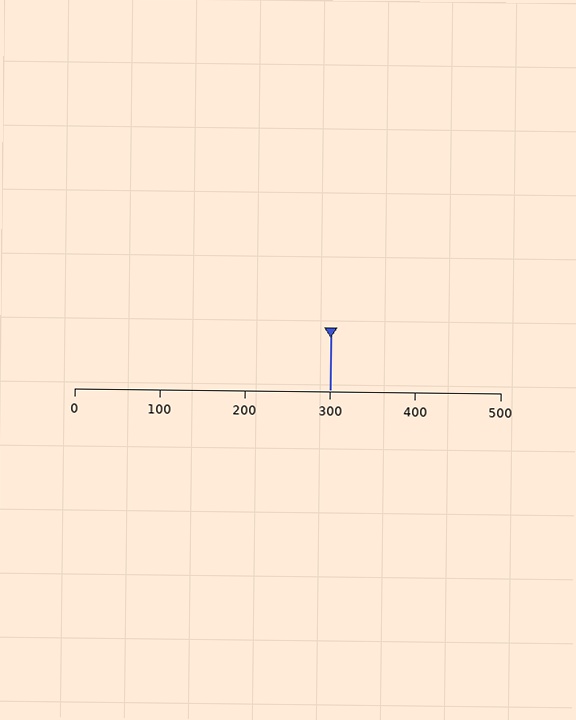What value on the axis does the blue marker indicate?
The marker indicates approximately 300.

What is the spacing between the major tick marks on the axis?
The major ticks are spaced 100 apart.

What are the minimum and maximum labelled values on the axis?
The axis runs from 0 to 500.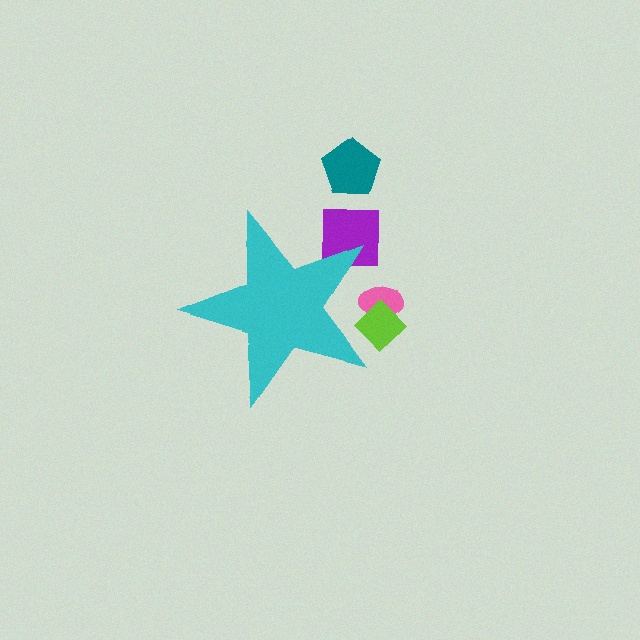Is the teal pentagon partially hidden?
No, the teal pentagon is fully visible.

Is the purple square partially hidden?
Yes, the purple square is partially hidden behind the cyan star.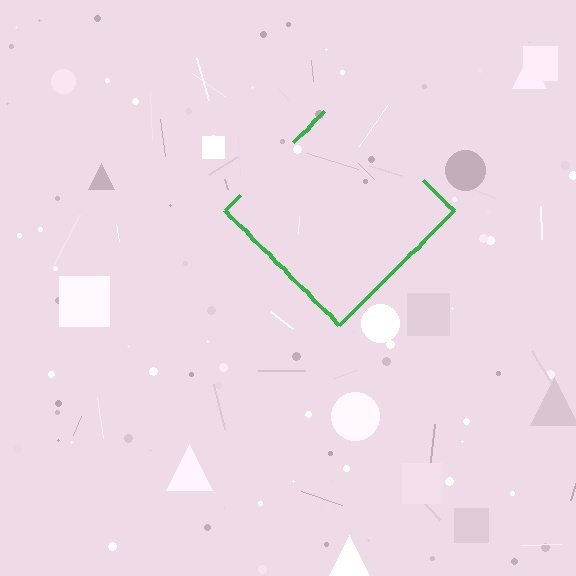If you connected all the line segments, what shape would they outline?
They would outline a diamond.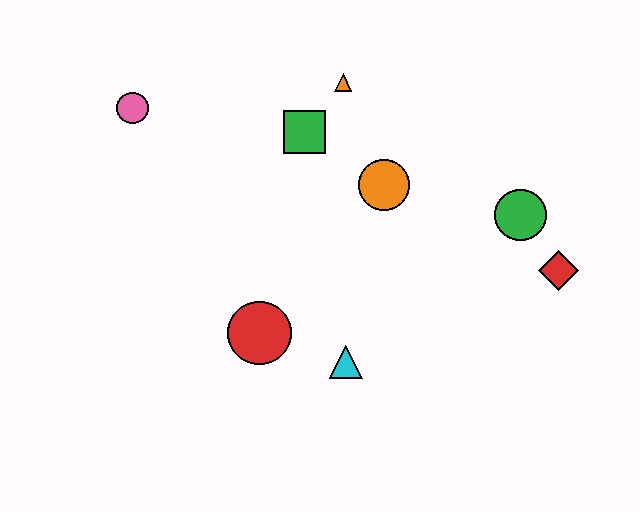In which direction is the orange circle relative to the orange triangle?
The orange circle is below the orange triangle.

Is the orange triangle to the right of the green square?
Yes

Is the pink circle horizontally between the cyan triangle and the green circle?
No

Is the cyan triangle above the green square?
No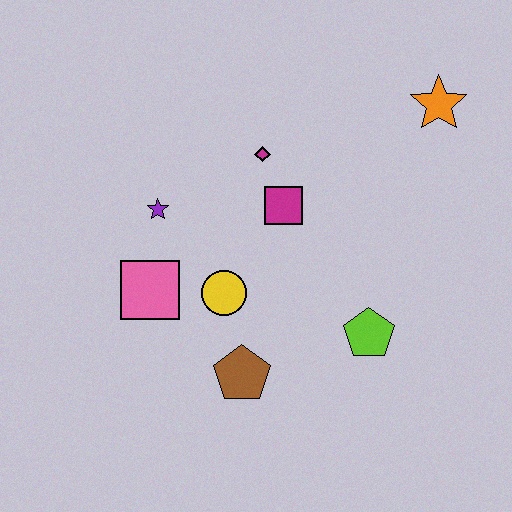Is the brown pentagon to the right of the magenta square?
No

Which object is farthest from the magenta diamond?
The brown pentagon is farthest from the magenta diamond.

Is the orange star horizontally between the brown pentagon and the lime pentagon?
No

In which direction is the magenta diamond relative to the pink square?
The magenta diamond is above the pink square.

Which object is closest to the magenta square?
The magenta diamond is closest to the magenta square.